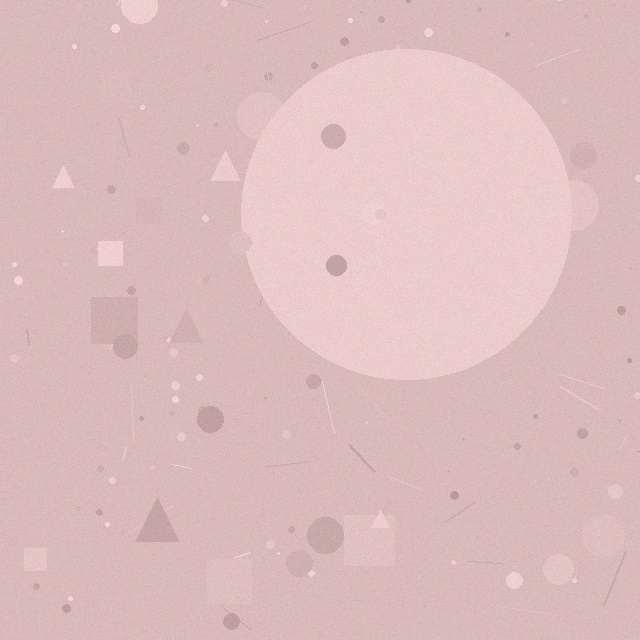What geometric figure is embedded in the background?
A circle is embedded in the background.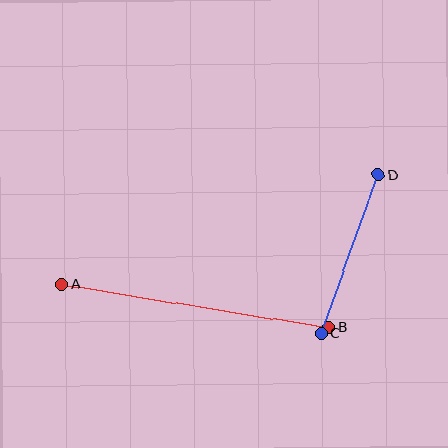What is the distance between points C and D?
The distance is approximately 168 pixels.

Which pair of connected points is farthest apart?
Points A and B are farthest apart.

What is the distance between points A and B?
The distance is approximately 271 pixels.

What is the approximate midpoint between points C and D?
The midpoint is at approximately (350, 254) pixels.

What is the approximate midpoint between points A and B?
The midpoint is at approximately (195, 306) pixels.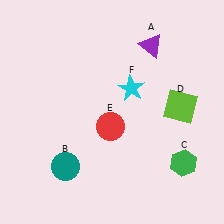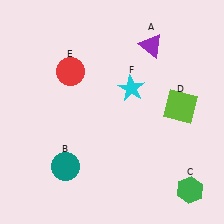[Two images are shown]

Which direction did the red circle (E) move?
The red circle (E) moved up.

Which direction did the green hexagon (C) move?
The green hexagon (C) moved down.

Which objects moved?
The objects that moved are: the green hexagon (C), the red circle (E).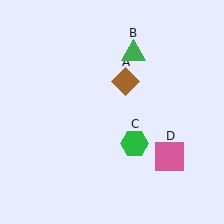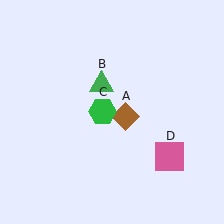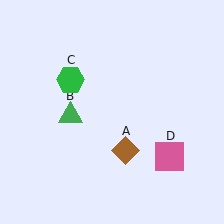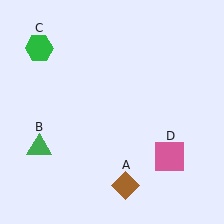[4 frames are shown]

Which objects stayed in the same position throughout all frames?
Pink square (object D) remained stationary.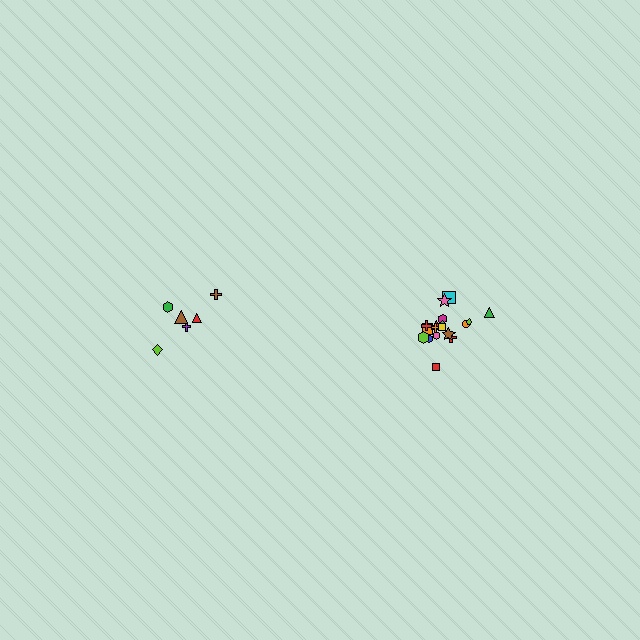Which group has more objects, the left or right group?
The right group.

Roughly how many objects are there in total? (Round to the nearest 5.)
Roughly 25 objects in total.